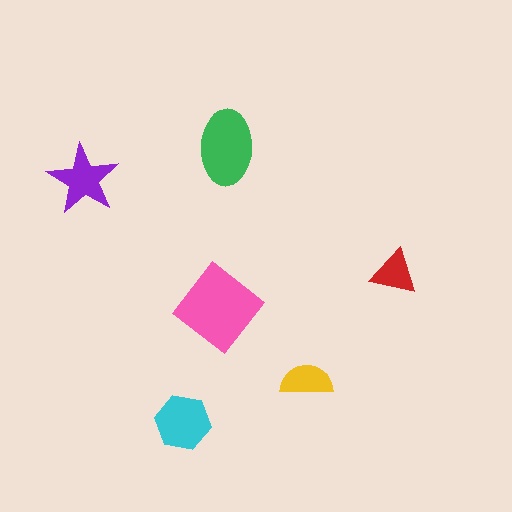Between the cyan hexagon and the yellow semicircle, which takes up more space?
The cyan hexagon.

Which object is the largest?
The pink diamond.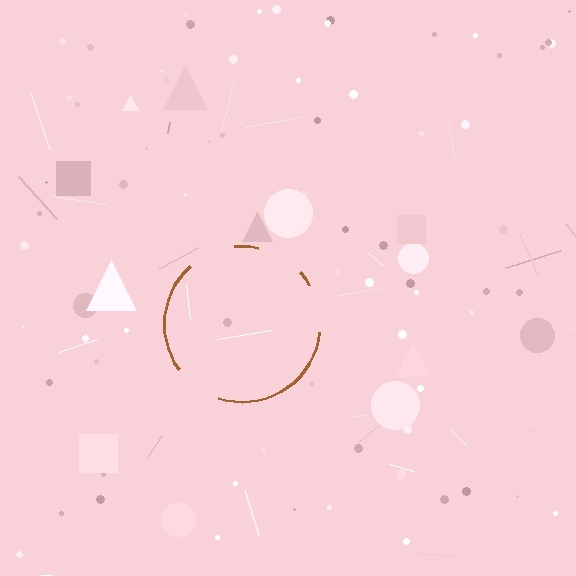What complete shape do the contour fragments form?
The contour fragments form a circle.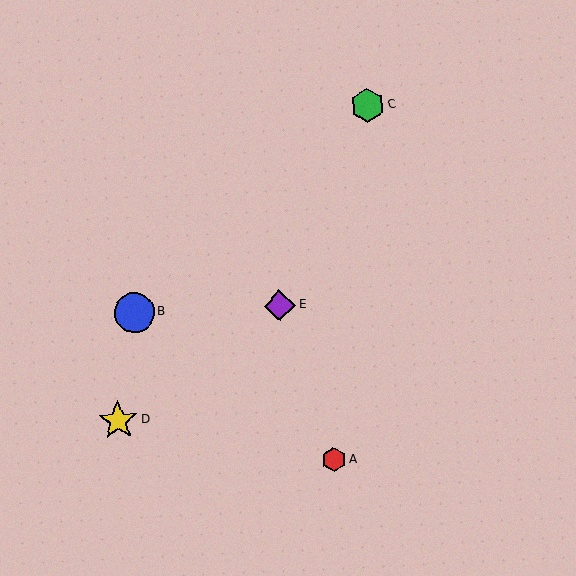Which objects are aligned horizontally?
Objects B, E are aligned horizontally.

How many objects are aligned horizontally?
2 objects (B, E) are aligned horizontally.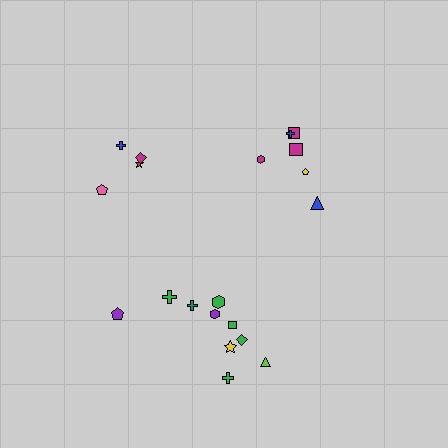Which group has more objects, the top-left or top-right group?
The top-right group.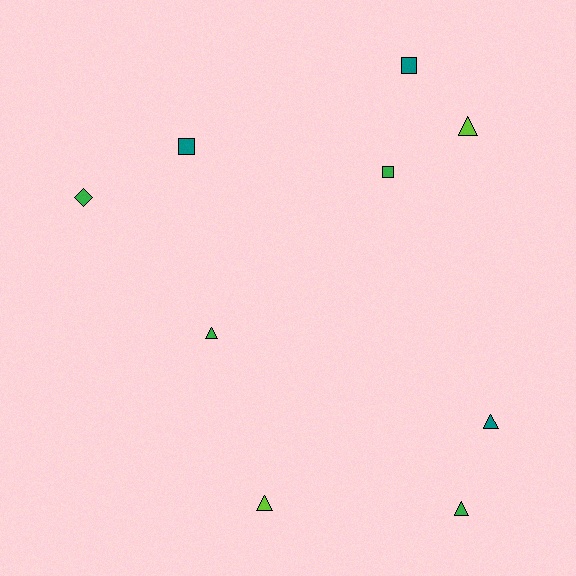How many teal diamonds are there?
There are no teal diamonds.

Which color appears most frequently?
Green, with 4 objects.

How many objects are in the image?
There are 9 objects.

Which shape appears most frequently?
Triangle, with 5 objects.